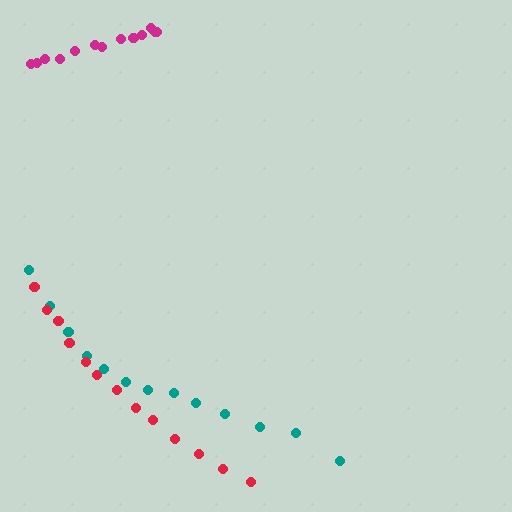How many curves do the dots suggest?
There are 3 distinct paths.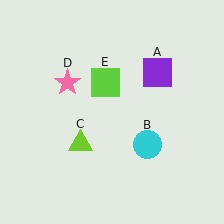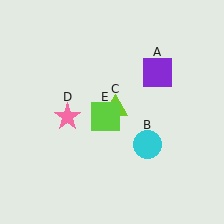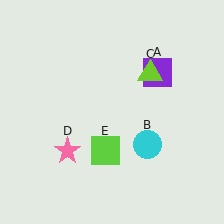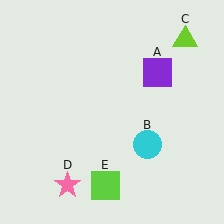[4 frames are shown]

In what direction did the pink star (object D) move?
The pink star (object D) moved down.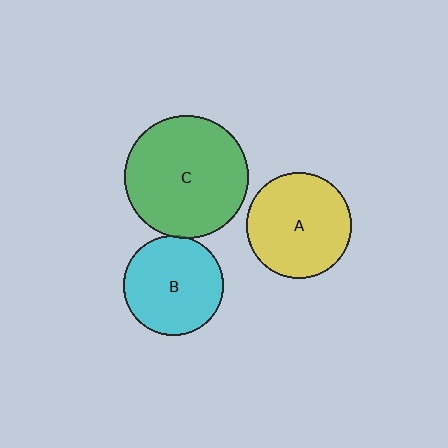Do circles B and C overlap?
Yes.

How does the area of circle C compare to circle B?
Approximately 1.5 times.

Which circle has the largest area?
Circle C (green).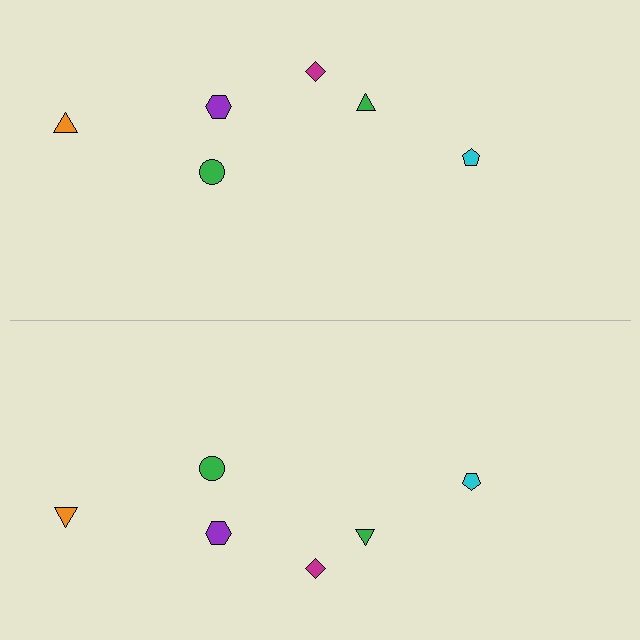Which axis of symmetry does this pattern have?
The pattern has a horizontal axis of symmetry running through the center of the image.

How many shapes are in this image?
There are 12 shapes in this image.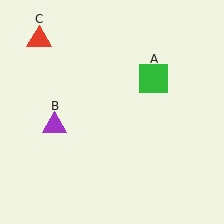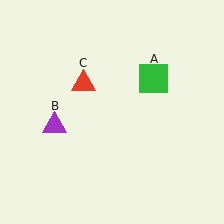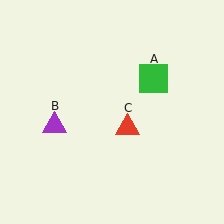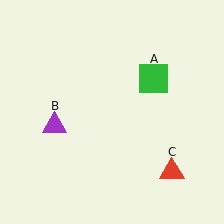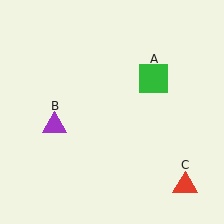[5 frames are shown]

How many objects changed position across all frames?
1 object changed position: red triangle (object C).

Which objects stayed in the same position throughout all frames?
Green square (object A) and purple triangle (object B) remained stationary.